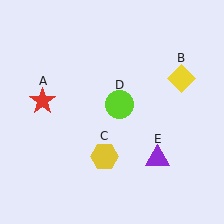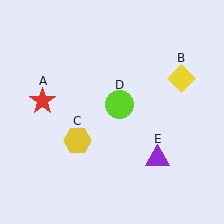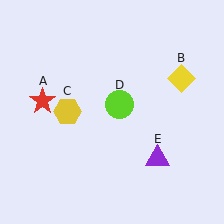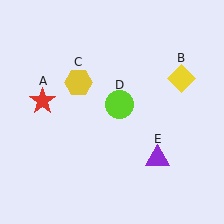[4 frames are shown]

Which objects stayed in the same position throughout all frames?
Red star (object A) and yellow diamond (object B) and lime circle (object D) and purple triangle (object E) remained stationary.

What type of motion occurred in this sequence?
The yellow hexagon (object C) rotated clockwise around the center of the scene.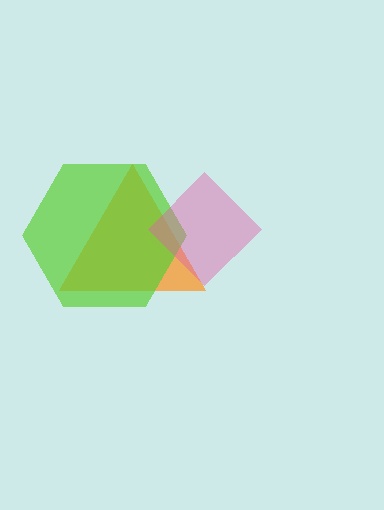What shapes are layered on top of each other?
The layered shapes are: an orange triangle, a lime hexagon, a pink diamond.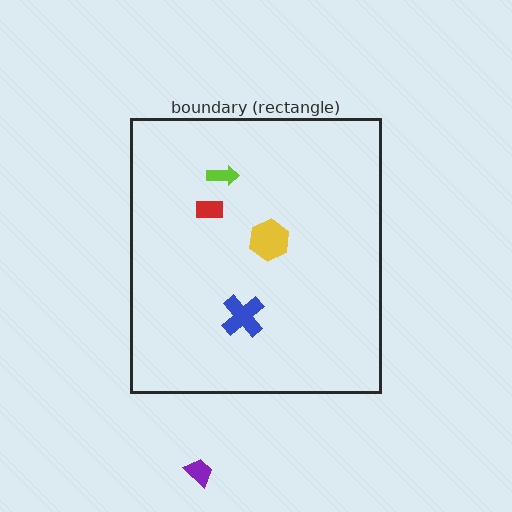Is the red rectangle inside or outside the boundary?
Inside.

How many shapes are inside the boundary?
4 inside, 1 outside.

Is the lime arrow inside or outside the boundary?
Inside.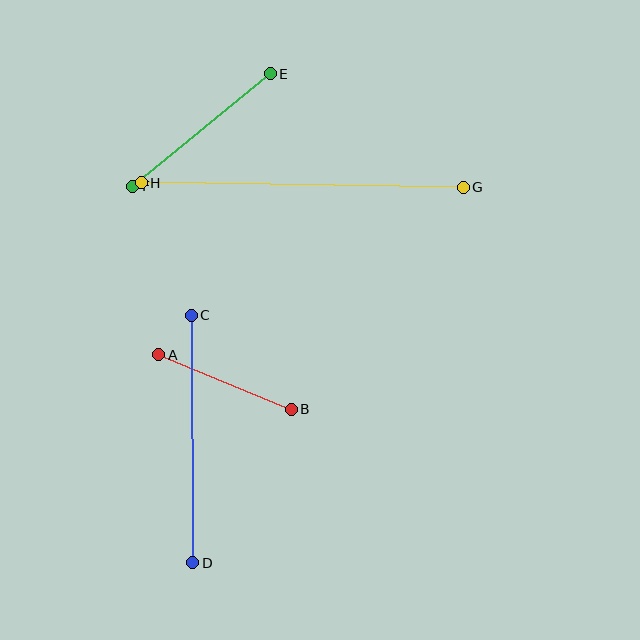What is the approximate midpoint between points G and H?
The midpoint is at approximately (302, 185) pixels.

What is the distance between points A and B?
The distance is approximately 143 pixels.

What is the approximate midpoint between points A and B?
The midpoint is at approximately (225, 382) pixels.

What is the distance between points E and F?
The distance is approximately 178 pixels.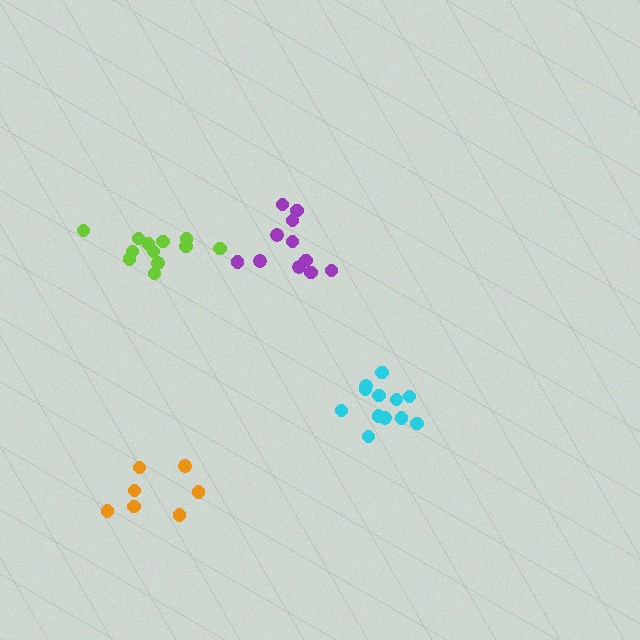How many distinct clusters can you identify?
There are 4 distinct clusters.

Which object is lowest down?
The orange cluster is bottommost.